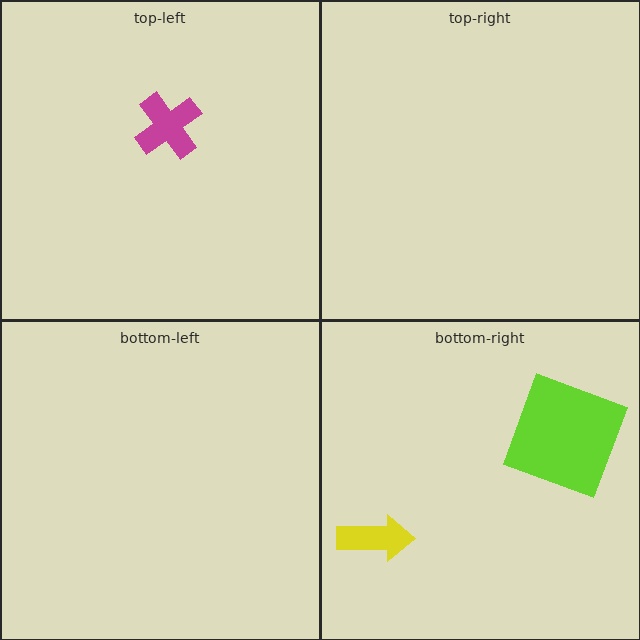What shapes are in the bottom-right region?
The lime square, the yellow arrow.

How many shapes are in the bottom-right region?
2.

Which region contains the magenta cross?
The top-left region.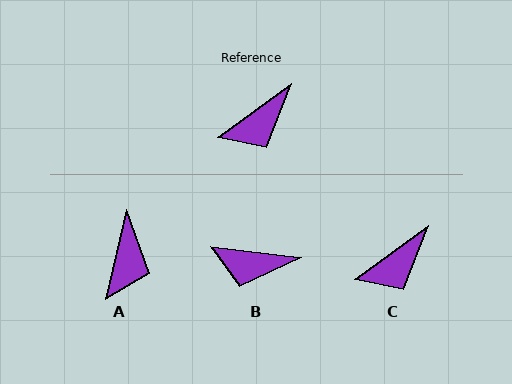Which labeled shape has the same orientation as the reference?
C.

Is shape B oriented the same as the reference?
No, it is off by about 43 degrees.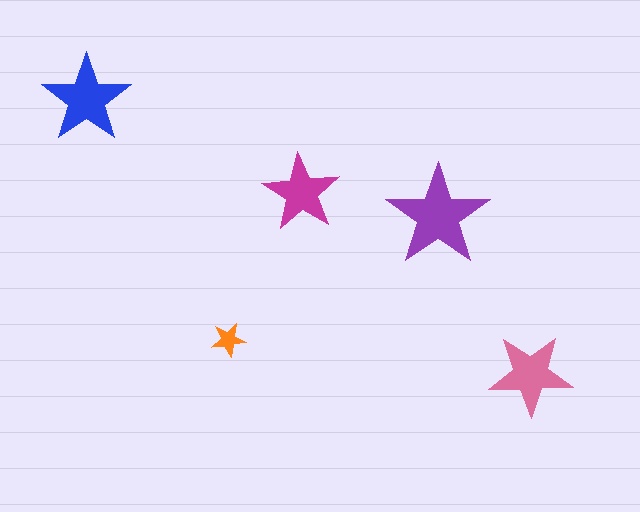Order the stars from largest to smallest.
the purple one, the blue one, the pink one, the magenta one, the orange one.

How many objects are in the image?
There are 5 objects in the image.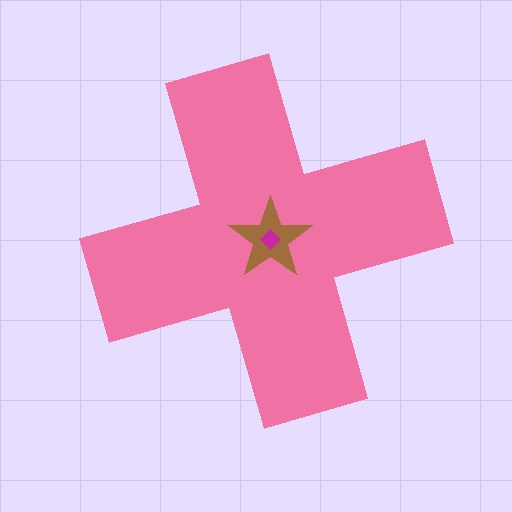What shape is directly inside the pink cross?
The brown star.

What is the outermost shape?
The pink cross.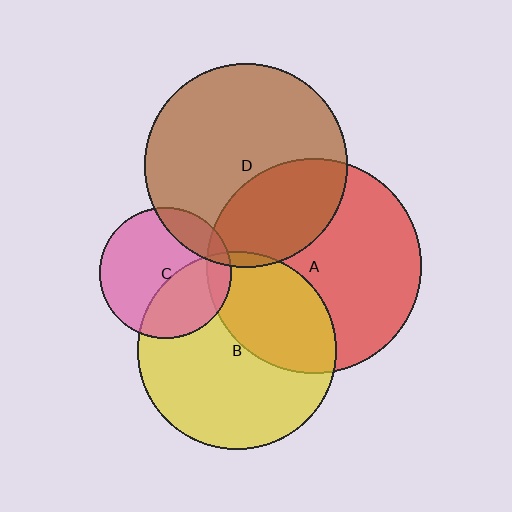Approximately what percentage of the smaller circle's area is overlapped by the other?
Approximately 10%.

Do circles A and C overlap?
Yes.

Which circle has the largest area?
Circle A (red).